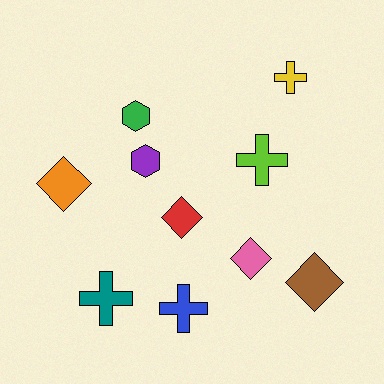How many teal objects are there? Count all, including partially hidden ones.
There is 1 teal object.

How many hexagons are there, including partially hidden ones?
There are 2 hexagons.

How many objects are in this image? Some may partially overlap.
There are 10 objects.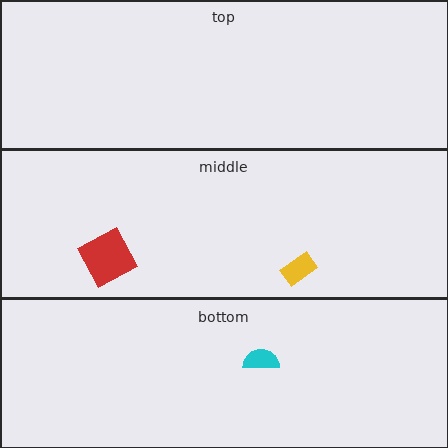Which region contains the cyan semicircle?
The bottom region.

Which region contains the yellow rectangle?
The middle region.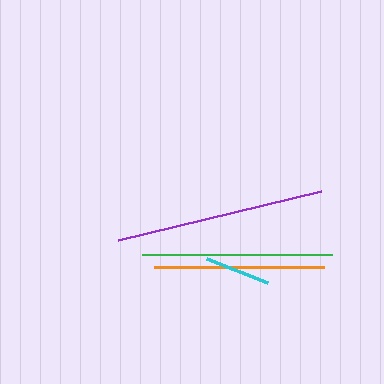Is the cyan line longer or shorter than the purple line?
The purple line is longer than the cyan line.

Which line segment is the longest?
The purple line is the longest at approximately 209 pixels.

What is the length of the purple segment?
The purple segment is approximately 209 pixels long.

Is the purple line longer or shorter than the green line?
The purple line is longer than the green line.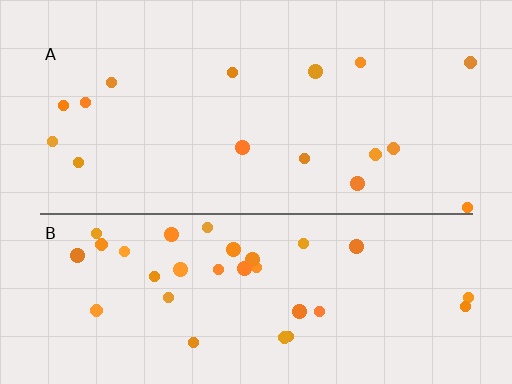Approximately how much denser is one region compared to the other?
Approximately 2.1× — region B over region A.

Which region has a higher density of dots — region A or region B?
B (the bottom).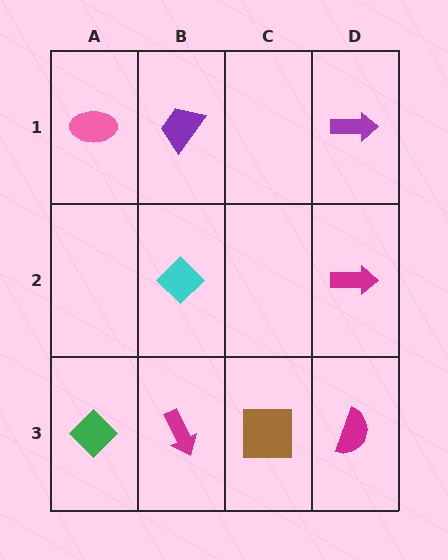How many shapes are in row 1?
3 shapes.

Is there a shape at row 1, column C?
No, that cell is empty.